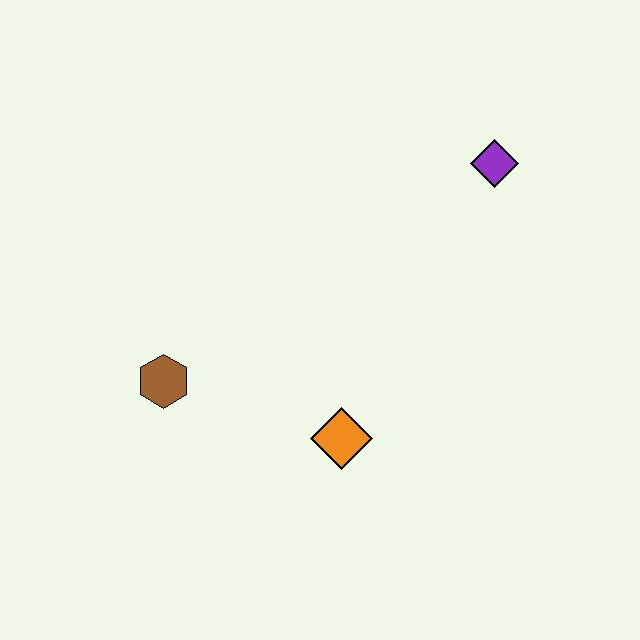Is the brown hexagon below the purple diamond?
Yes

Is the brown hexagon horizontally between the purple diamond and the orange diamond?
No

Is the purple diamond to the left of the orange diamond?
No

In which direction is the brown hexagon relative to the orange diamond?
The brown hexagon is to the left of the orange diamond.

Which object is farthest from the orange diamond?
The purple diamond is farthest from the orange diamond.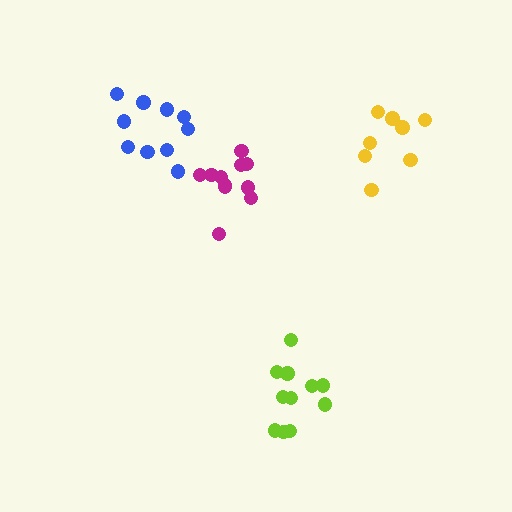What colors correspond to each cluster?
The clusters are colored: lime, magenta, yellow, blue.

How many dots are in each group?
Group 1: 11 dots, Group 2: 11 dots, Group 3: 9 dots, Group 4: 10 dots (41 total).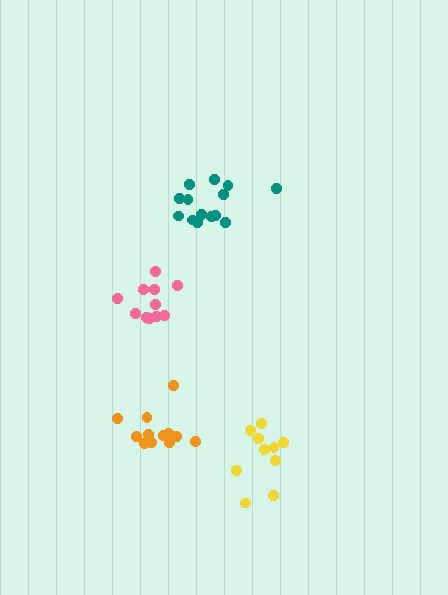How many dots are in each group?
Group 1: 10 dots, Group 2: 12 dots, Group 3: 11 dots, Group 4: 14 dots (47 total).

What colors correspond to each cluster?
The clusters are colored: yellow, orange, pink, teal.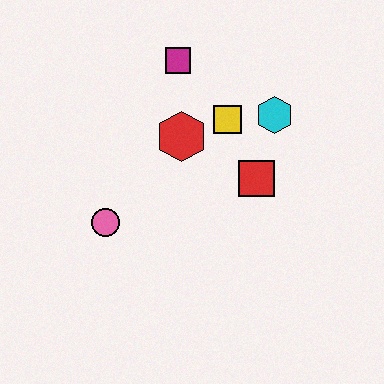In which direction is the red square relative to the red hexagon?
The red square is to the right of the red hexagon.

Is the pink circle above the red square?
No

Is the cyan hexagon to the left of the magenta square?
No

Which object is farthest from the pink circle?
The cyan hexagon is farthest from the pink circle.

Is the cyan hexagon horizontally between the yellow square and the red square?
No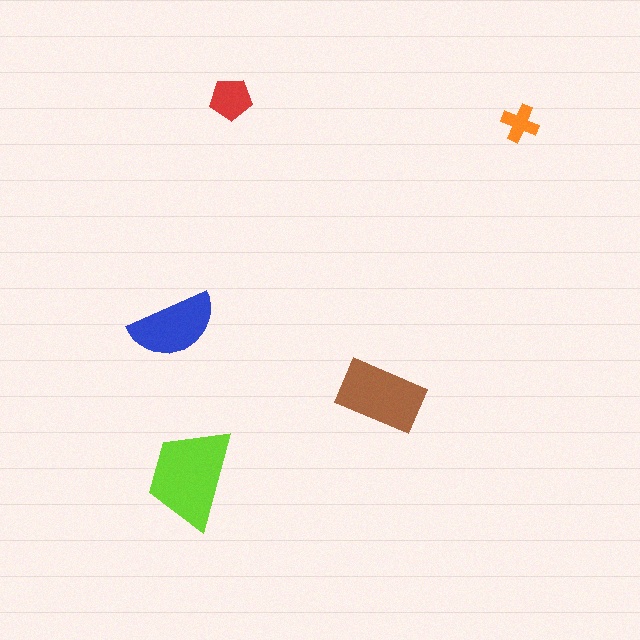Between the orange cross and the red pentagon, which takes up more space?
The red pentagon.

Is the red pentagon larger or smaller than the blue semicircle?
Smaller.